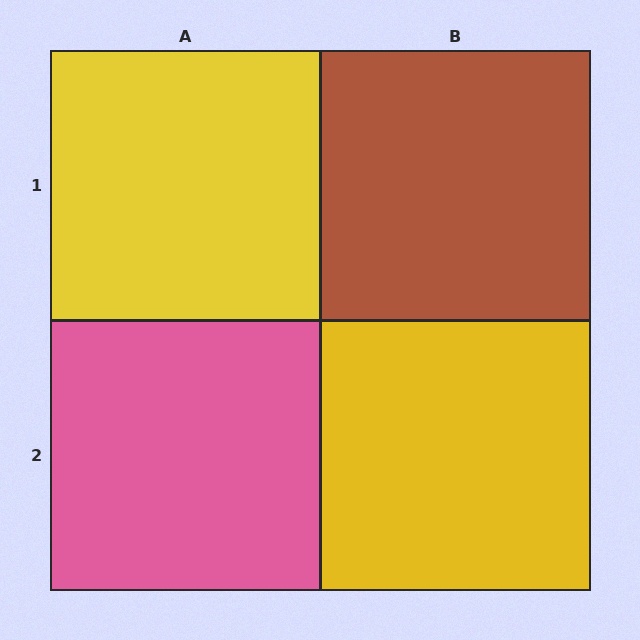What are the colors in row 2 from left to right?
Pink, yellow.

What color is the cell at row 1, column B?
Brown.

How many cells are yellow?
2 cells are yellow.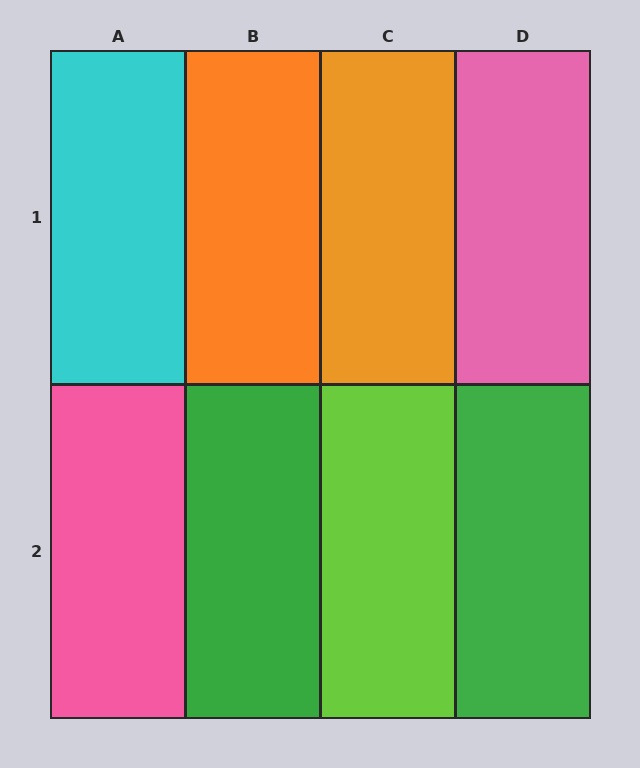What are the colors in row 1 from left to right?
Cyan, orange, orange, pink.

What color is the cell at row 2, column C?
Lime.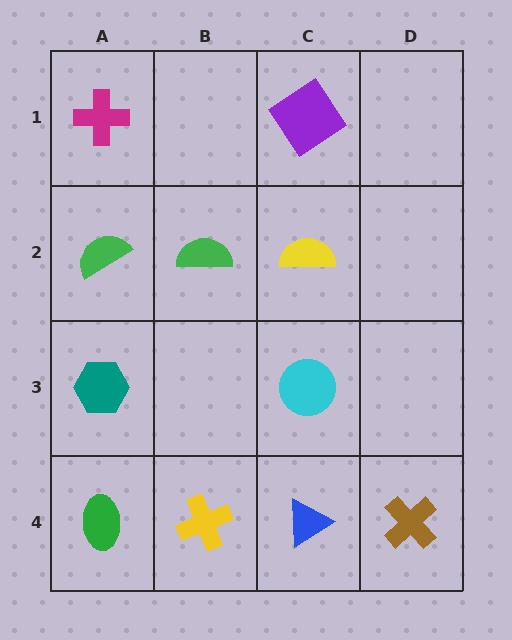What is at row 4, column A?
A green ellipse.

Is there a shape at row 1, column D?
No, that cell is empty.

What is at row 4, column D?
A brown cross.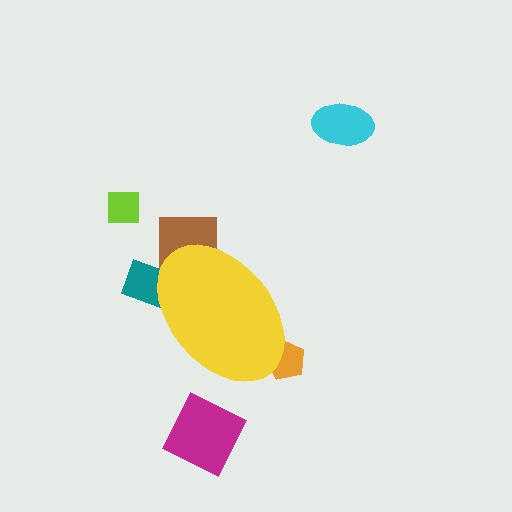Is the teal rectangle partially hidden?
Yes, the teal rectangle is partially hidden behind the yellow ellipse.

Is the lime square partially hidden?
No, the lime square is fully visible.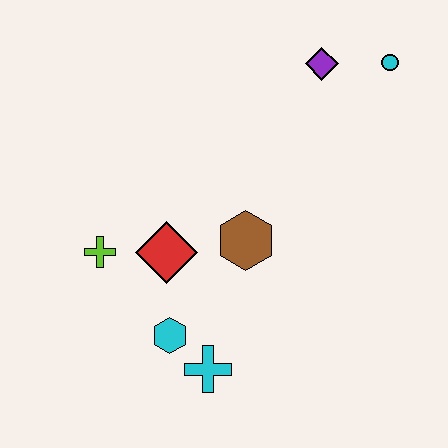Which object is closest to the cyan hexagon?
The cyan cross is closest to the cyan hexagon.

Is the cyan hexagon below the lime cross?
Yes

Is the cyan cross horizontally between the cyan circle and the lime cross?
Yes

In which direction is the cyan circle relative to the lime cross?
The cyan circle is to the right of the lime cross.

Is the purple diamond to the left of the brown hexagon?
No